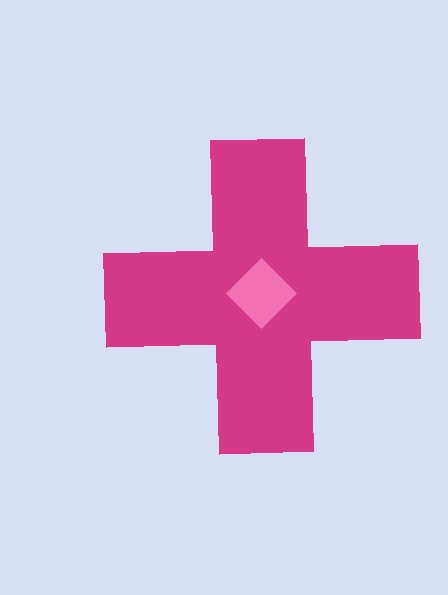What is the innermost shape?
The pink diamond.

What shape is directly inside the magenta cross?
The pink diamond.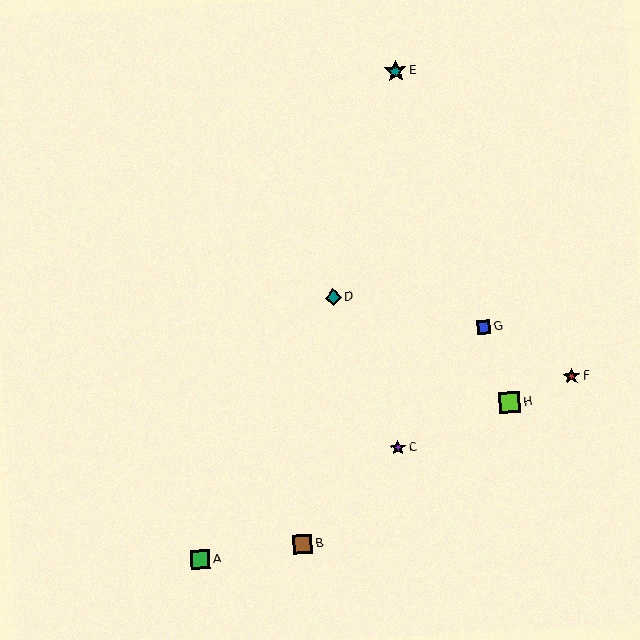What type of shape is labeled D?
Shape D is a teal diamond.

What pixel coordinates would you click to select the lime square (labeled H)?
Click at (510, 402) to select the lime square H.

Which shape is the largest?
The teal star (labeled E) is the largest.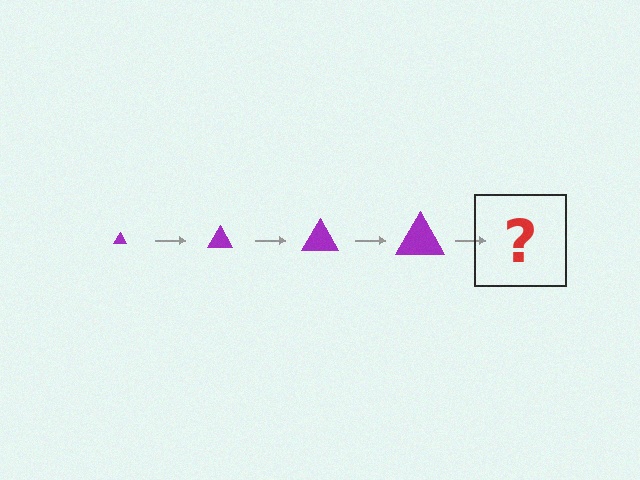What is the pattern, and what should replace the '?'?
The pattern is that the triangle gets progressively larger each step. The '?' should be a purple triangle, larger than the previous one.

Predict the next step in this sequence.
The next step is a purple triangle, larger than the previous one.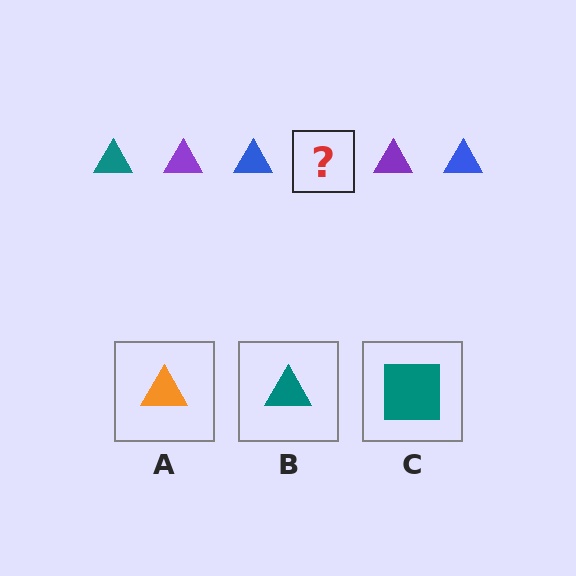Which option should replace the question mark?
Option B.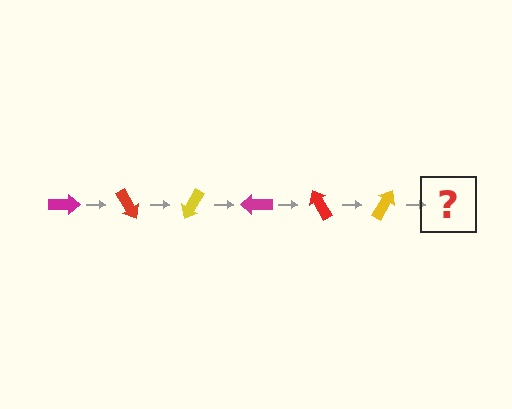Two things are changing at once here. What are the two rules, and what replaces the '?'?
The two rules are that it rotates 60 degrees each step and the color cycles through magenta, red, and yellow. The '?' should be a magenta arrow, rotated 360 degrees from the start.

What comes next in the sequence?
The next element should be a magenta arrow, rotated 360 degrees from the start.